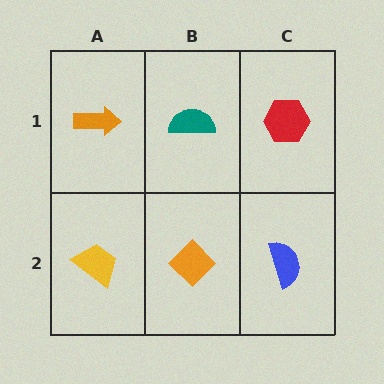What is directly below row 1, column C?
A blue semicircle.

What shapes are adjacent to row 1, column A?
A yellow trapezoid (row 2, column A), a teal semicircle (row 1, column B).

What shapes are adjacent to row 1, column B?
An orange diamond (row 2, column B), an orange arrow (row 1, column A), a red hexagon (row 1, column C).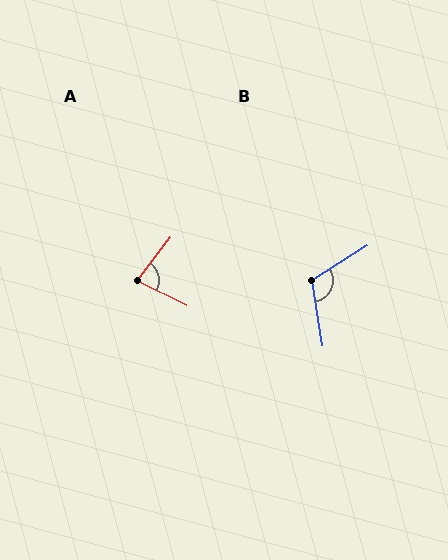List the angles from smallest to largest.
A (79°), B (114°).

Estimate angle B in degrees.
Approximately 114 degrees.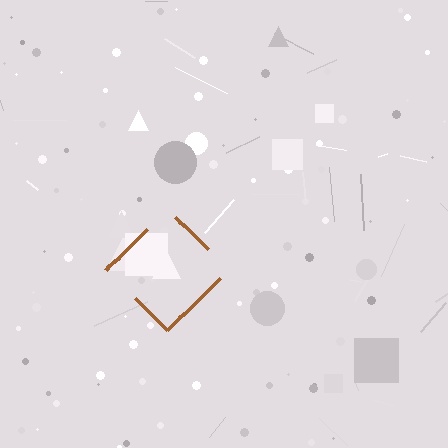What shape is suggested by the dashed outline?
The dashed outline suggests a diamond.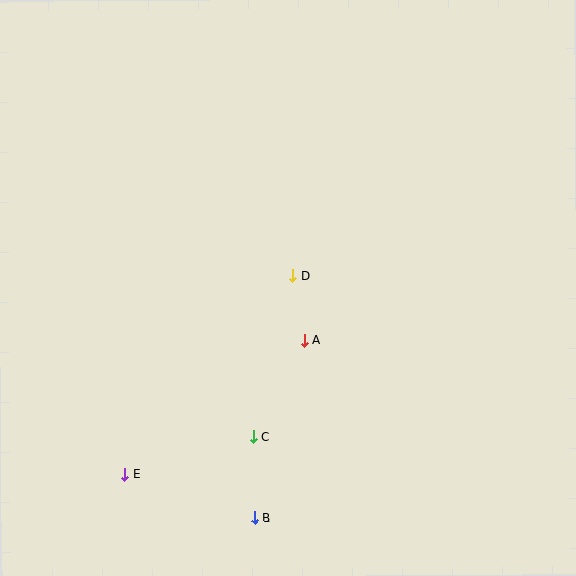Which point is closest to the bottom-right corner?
Point B is closest to the bottom-right corner.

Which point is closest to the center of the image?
Point D at (293, 276) is closest to the center.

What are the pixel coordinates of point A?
Point A is at (304, 340).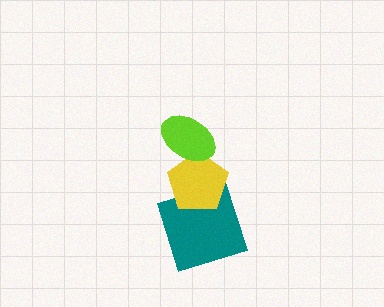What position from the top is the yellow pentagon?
The yellow pentagon is 2nd from the top.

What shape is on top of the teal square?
The yellow pentagon is on top of the teal square.